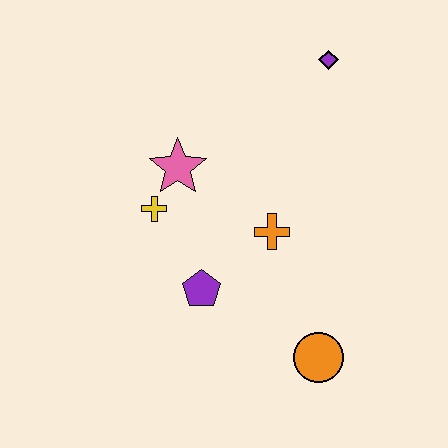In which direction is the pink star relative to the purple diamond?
The pink star is to the left of the purple diamond.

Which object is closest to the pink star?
The yellow cross is closest to the pink star.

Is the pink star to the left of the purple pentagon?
Yes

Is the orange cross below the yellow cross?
Yes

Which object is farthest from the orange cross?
The purple diamond is farthest from the orange cross.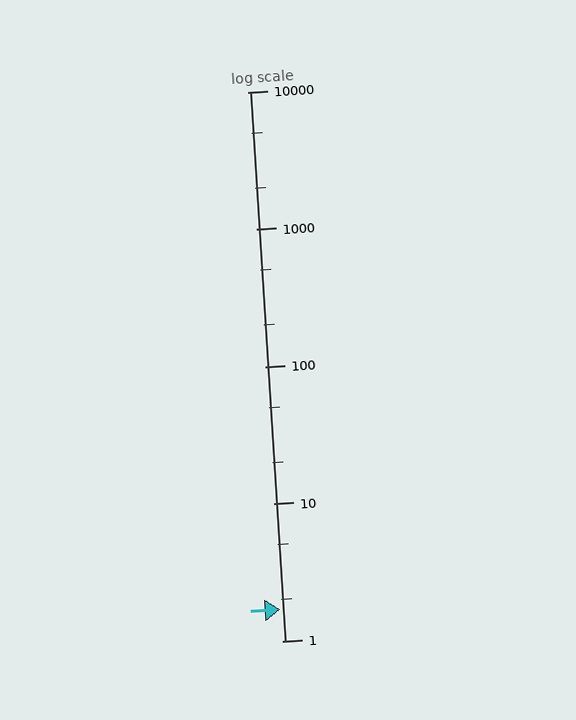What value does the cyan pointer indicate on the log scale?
The pointer indicates approximately 1.7.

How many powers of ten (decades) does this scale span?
The scale spans 4 decades, from 1 to 10000.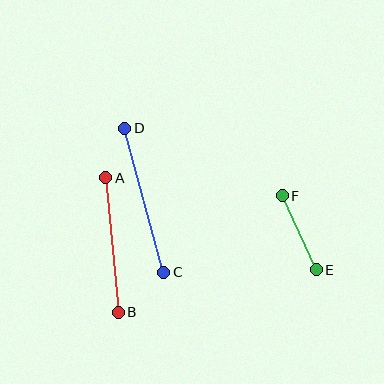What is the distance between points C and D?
The distance is approximately 150 pixels.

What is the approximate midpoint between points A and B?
The midpoint is at approximately (112, 245) pixels.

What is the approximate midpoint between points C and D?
The midpoint is at approximately (144, 200) pixels.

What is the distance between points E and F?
The distance is approximately 81 pixels.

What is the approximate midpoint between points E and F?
The midpoint is at approximately (299, 233) pixels.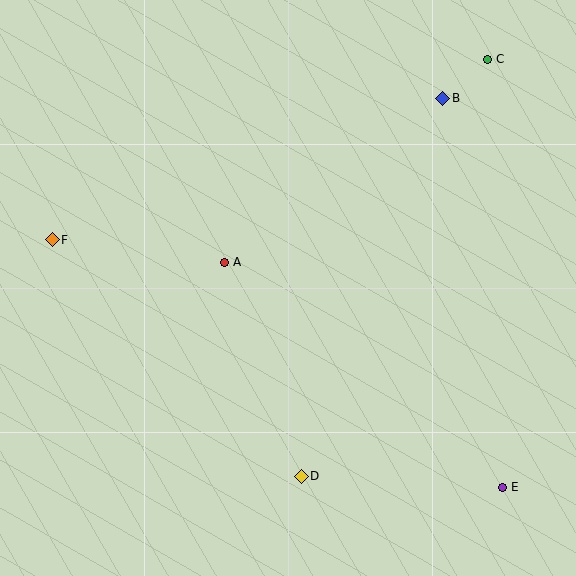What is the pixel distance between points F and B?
The distance between F and B is 415 pixels.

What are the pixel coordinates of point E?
Point E is at (502, 487).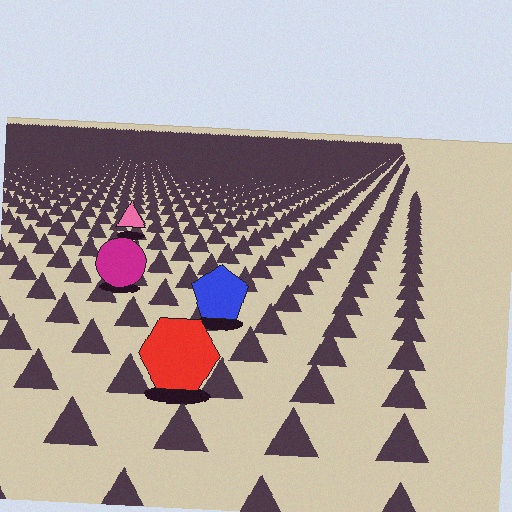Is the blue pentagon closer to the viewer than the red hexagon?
No. The red hexagon is closer — you can tell from the texture gradient: the ground texture is coarser near it.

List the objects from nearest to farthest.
From nearest to farthest: the red hexagon, the blue pentagon, the magenta circle, the pink triangle.